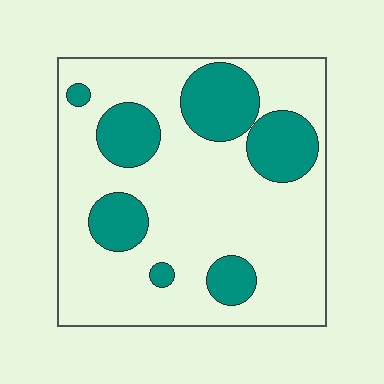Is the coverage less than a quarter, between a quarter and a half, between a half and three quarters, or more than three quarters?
Between a quarter and a half.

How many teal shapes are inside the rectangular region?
7.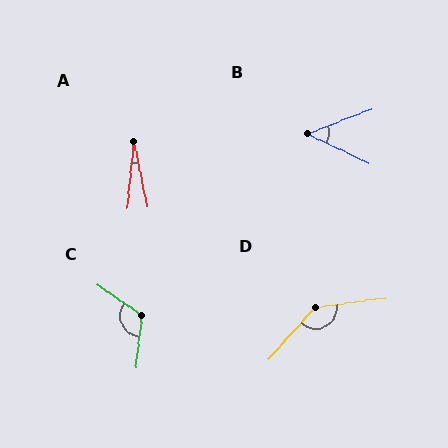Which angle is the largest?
D, at approximately 140 degrees.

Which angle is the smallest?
A, at approximately 18 degrees.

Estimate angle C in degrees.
Approximately 118 degrees.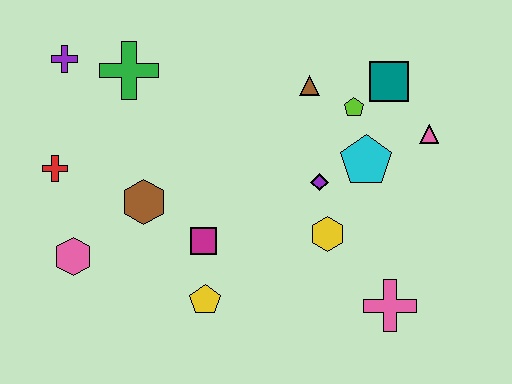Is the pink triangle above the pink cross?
Yes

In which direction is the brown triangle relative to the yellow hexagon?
The brown triangle is above the yellow hexagon.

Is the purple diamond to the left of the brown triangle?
No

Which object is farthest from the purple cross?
The pink cross is farthest from the purple cross.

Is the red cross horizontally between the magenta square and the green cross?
No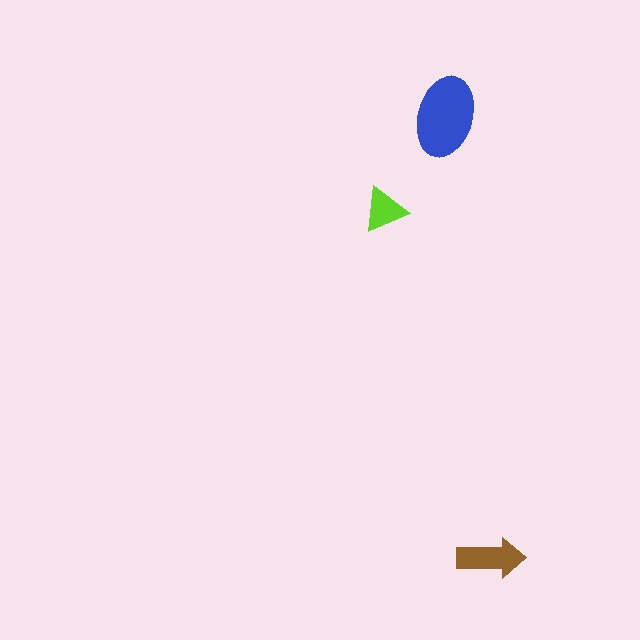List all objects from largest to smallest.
The blue ellipse, the brown arrow, the lime triangle.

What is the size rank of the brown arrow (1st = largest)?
2nd.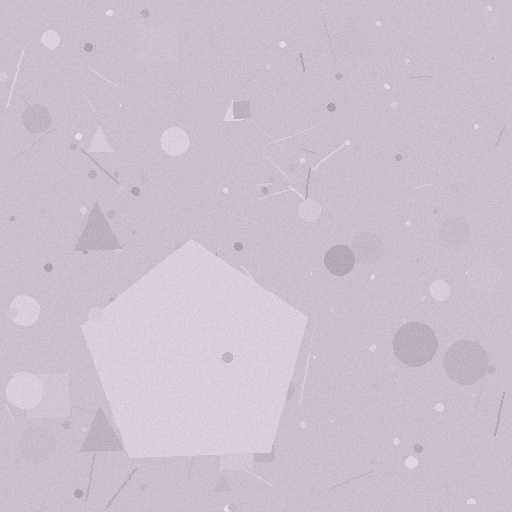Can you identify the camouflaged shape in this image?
The camouflaged shape is a pentagon.